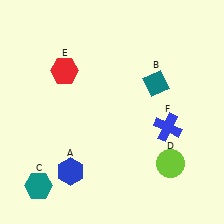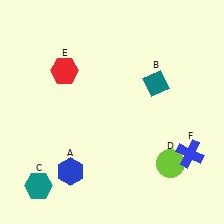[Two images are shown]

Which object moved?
The blue cross (F) moved down.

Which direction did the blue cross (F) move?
The blue cross (F) moved down.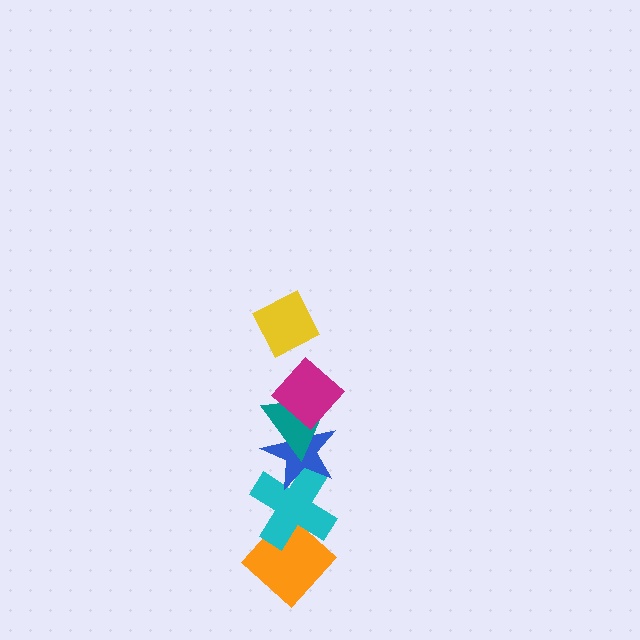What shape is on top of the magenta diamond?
The yellow diamond is on top of the magenta diamond.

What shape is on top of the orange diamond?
The cyan cross is on top of the orange diamond.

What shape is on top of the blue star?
The teal triangle is on top of the blue star.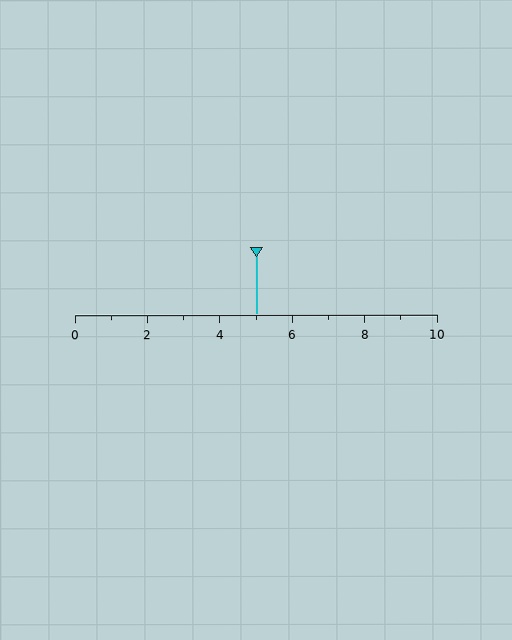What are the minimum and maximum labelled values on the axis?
The axis runs from 0 to 10.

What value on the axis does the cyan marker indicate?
The marker indicates approximately 5.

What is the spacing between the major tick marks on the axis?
The major ticks are spaced 2 apart.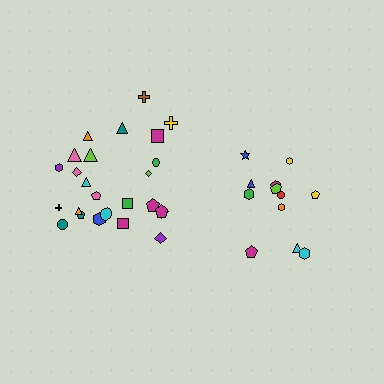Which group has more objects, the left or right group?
The left group.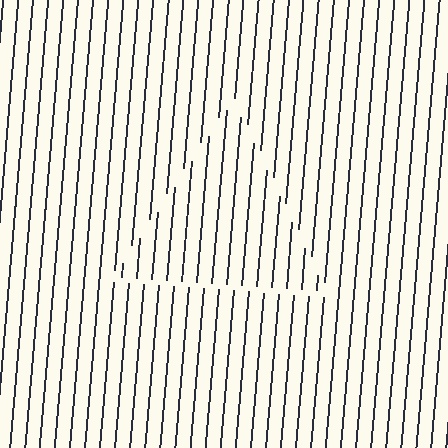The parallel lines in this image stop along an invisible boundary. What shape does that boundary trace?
An illusory triangle. The interior of the shape contains the same grating, shifted by half a period — the contour is defined by the phase discontinuity where line-ends from the inner and outer gratings abut.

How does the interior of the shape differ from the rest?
The interior of the shape contains the same grating, shifted by half a period — the contour is defined by the phase discontinuity where line-ends from the inner and outer gratings abut.